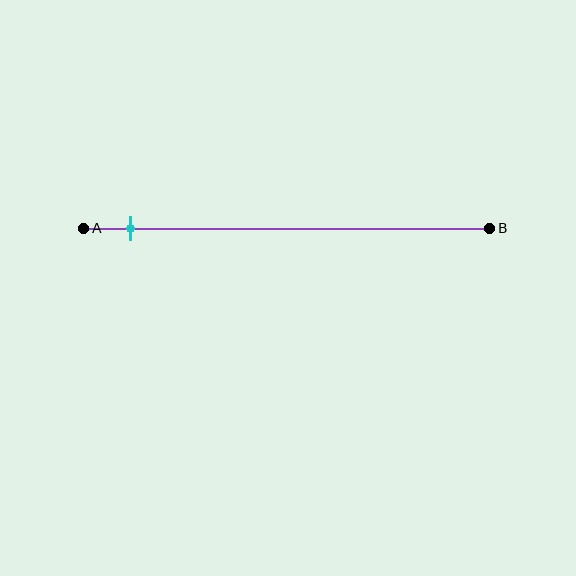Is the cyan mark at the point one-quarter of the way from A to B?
No, the mark is at about 10% from A, not at the 25% one-quarter point.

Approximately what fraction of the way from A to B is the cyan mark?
The cyan mark is approximately 10% of the way from A to B.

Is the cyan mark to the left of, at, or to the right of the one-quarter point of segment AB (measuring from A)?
The cyan mark is to the left of the one-quarter point of segment AB.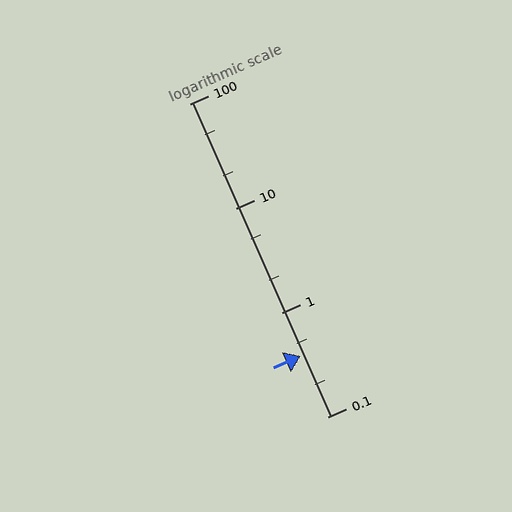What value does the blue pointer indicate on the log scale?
The pointer indicates approximately 0.38.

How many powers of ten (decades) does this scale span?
The scale spans 3 decades, from 0.1 to 100.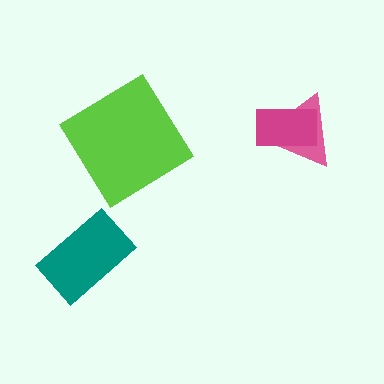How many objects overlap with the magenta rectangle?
1 object overlaps with the magenta rectangle.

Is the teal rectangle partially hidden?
No, no other shape covers it.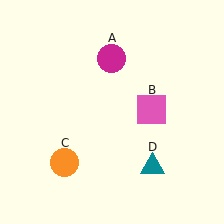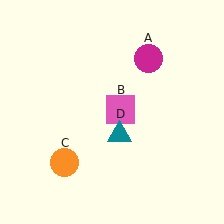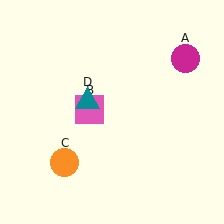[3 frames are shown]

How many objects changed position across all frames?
3 objects changed position: magenta circle (object A), pink square (object B), teal triangle (object D).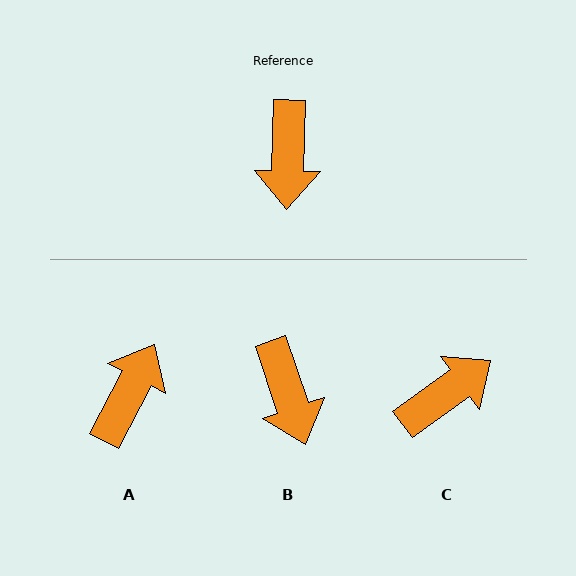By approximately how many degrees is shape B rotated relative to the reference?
Approximately 20 degrees counter-clockwise.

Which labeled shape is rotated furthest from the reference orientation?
A, about 154 degrees away.